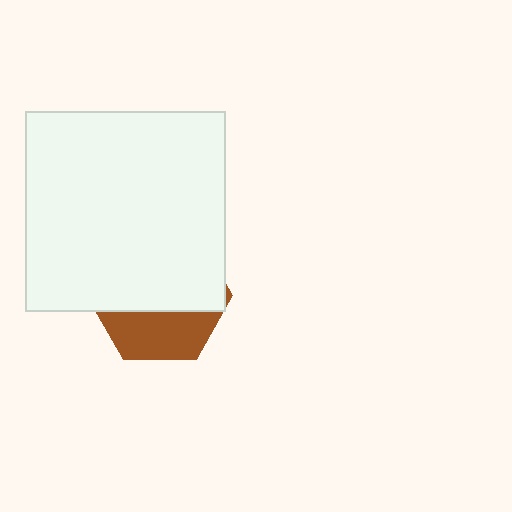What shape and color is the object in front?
The object in front is a white square.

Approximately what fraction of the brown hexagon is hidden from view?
Roughly 65% of the brown hexagon is hidden behind the white square.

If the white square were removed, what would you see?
You would see the complete brown hexagon.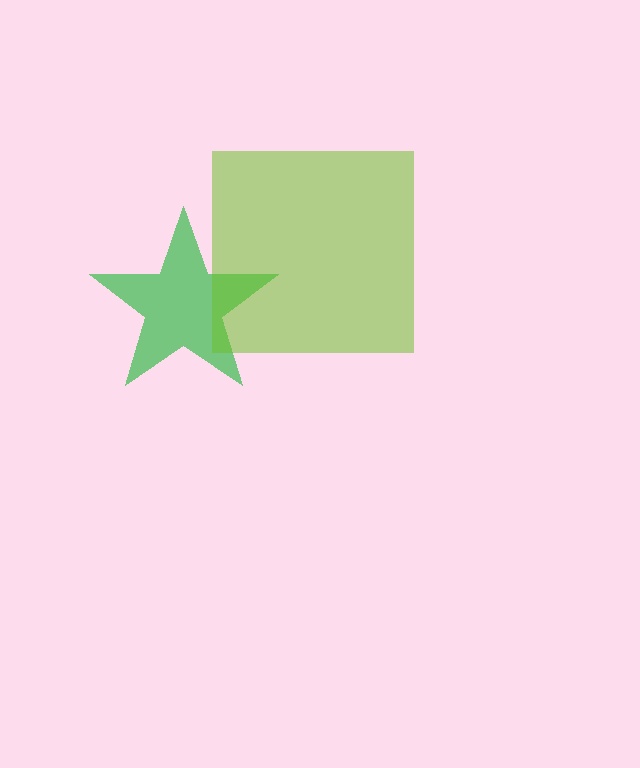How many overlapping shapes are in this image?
There are 2 overlapping shapes in the image.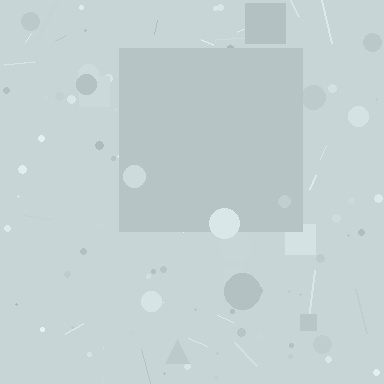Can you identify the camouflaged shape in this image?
The camouflaged shape is a square.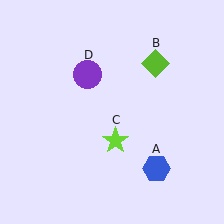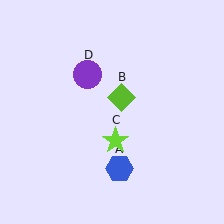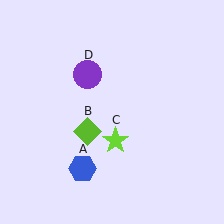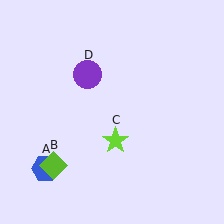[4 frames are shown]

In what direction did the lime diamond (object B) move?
The lime diamond (object B) moved down and to the left.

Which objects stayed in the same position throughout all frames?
Lime star (object C) and purple circle (object D) remained stationary.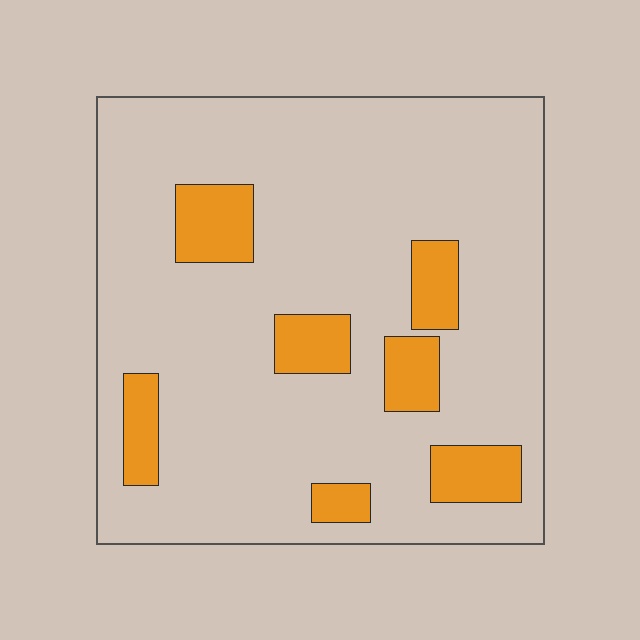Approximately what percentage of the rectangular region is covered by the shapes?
Approximately 15%.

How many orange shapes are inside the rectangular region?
7.